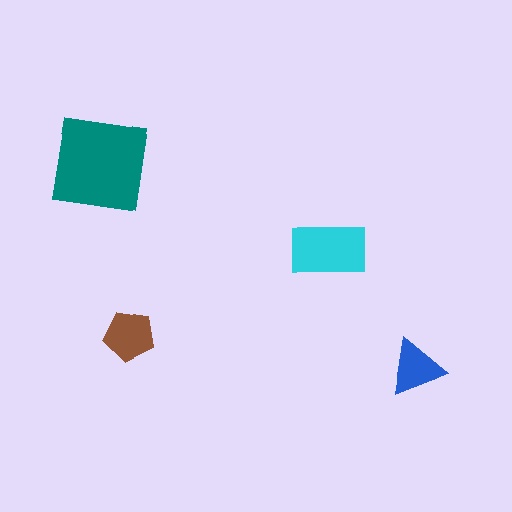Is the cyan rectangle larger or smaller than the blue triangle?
Larger.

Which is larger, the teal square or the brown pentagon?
The teal square.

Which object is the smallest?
The blue triangle.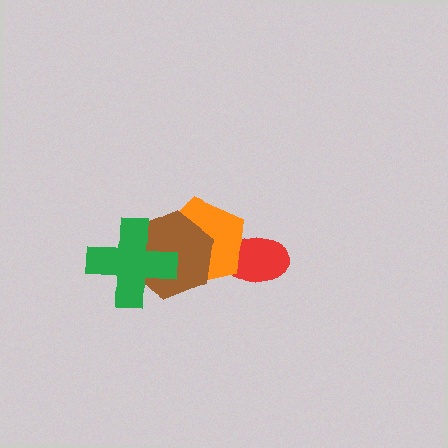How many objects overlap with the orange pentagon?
3 objects overlap with the orange pentagon.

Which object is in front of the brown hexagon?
The green cross is in front of the brown hexagon.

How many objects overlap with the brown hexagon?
2 objects overlap with the brown hexagon.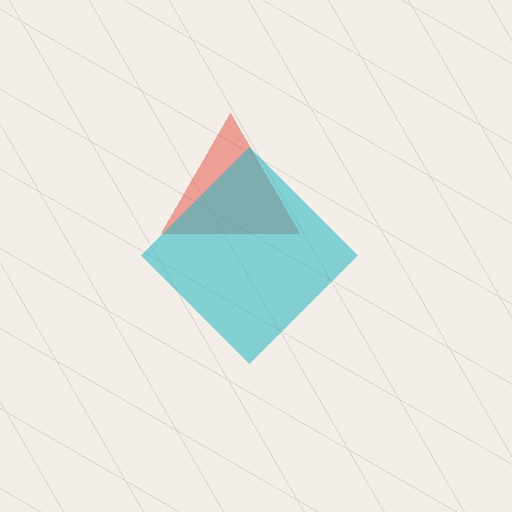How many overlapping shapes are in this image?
There are 2 overlapping shapes in the image.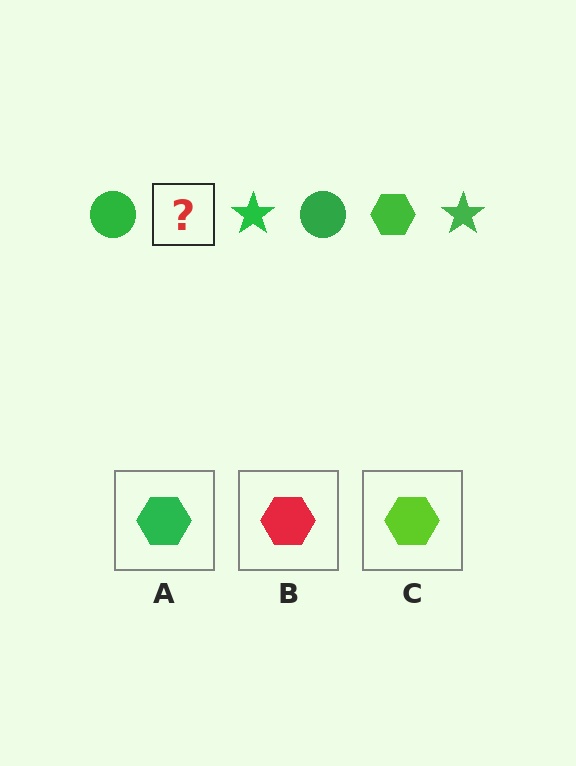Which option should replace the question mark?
Option A.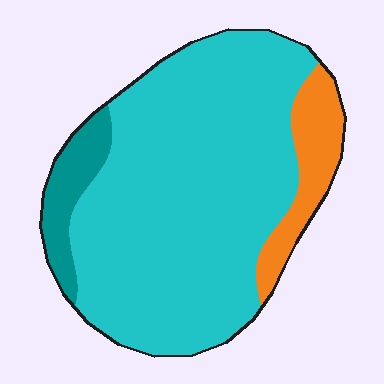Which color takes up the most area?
Cyan, at roughly 80%.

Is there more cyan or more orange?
Cyan.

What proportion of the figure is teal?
Teal takes up about one tenth (1/10) of the figure.